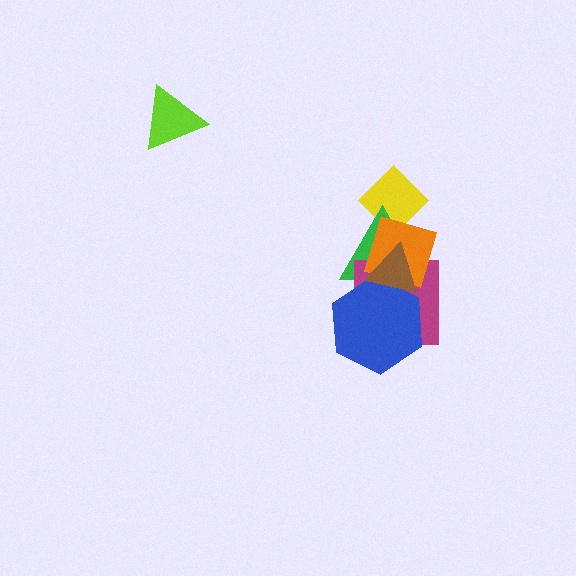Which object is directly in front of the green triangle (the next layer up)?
The magenta square is directly in front of the green triangle.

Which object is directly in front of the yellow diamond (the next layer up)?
The green triangle is directly in front of the yellow diamond.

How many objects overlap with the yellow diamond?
2 objects overlap with the yellow diamond.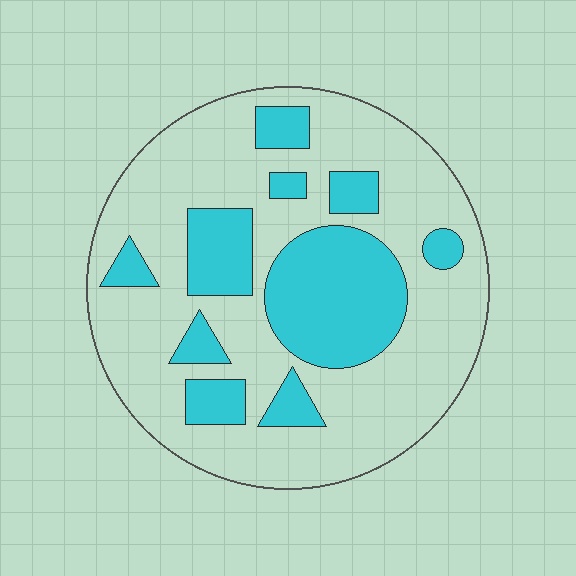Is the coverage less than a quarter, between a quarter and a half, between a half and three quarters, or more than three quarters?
Between a quarter and a half.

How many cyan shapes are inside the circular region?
10.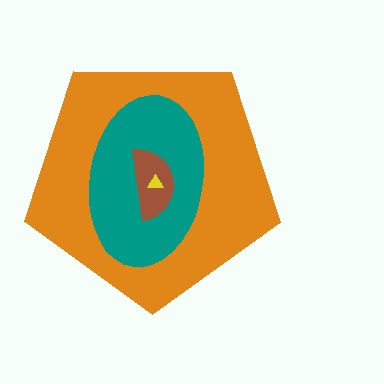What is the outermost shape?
The orange pentagon.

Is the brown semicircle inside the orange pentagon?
Yes.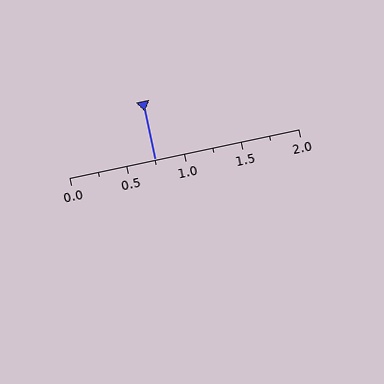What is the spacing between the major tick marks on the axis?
The major ticks are spaced 0.5 apart.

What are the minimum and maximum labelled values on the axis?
The axis runs from 0.0 to 2.0.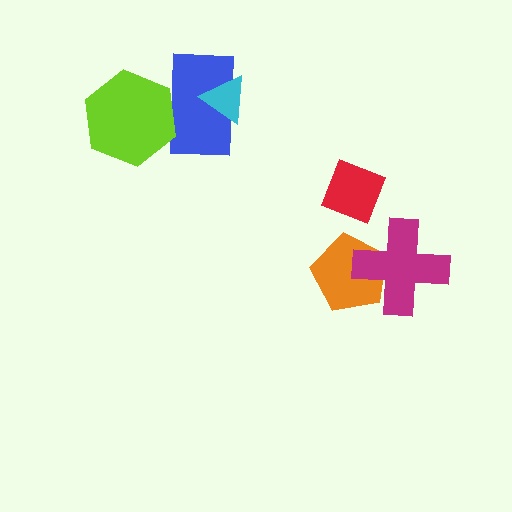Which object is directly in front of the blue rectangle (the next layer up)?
The cyan triangle is directly in front of the blue rectangle.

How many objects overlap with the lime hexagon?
1 object overlaps with the lime hexagon.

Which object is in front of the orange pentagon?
The magenta cross is in front of the orange pentagon.